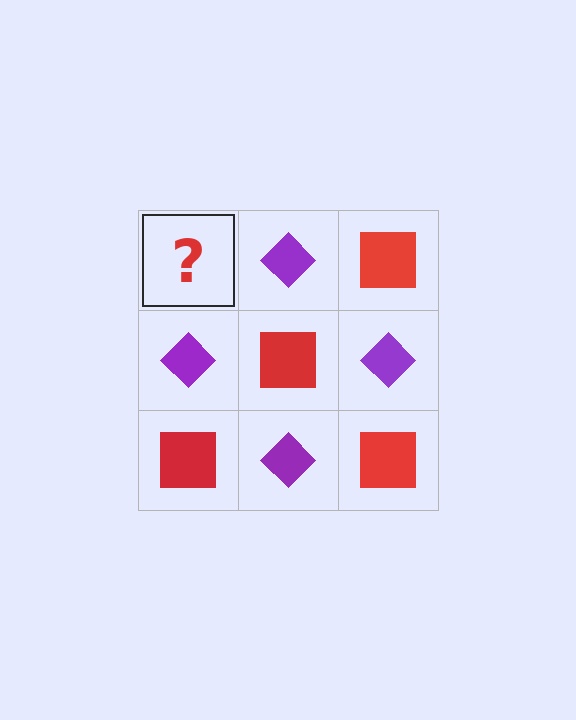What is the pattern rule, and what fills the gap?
The rule is that it alternates red square and purple diamond in a checkerboard pattern. The gap should be filled with a red square.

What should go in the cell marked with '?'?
The missing cell should contain a red square.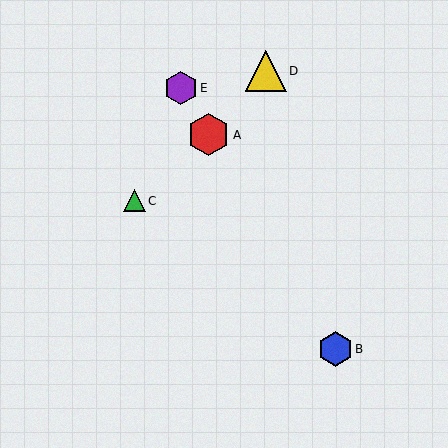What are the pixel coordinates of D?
Object D is at (266, 71).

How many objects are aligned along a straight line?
3 objects (A, B, E) are aligned along a straight line.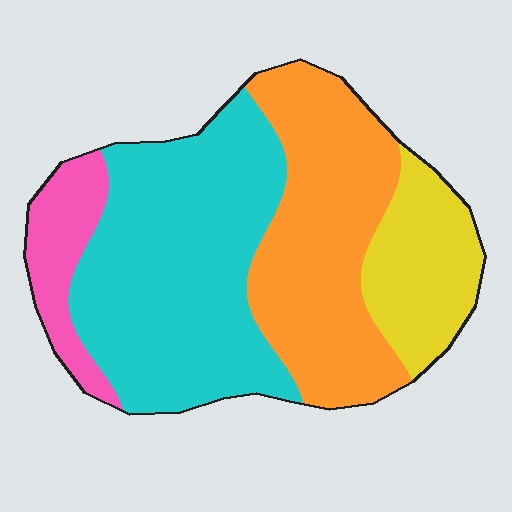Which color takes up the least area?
Pink, at roughly 10%.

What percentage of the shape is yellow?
Yellow covers roughly 15% of the shape.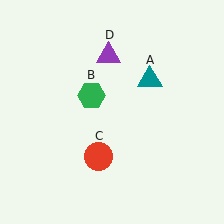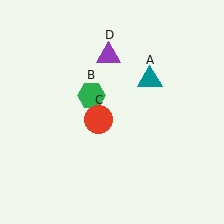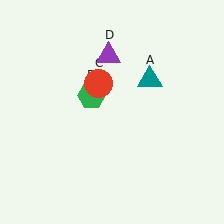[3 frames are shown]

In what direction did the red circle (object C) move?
The red circle (object C) moved up.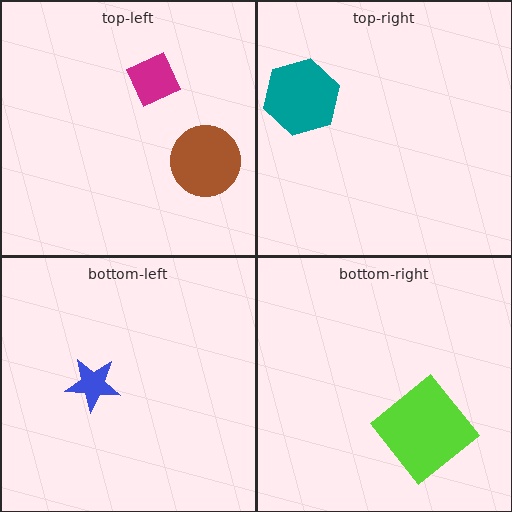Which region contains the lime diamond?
The bottom-right region.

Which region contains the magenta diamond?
The top-left region.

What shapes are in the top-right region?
The teal hexagon.